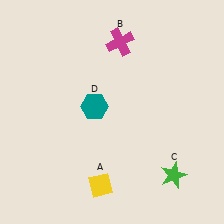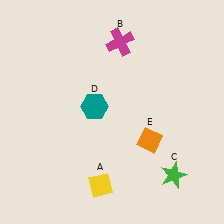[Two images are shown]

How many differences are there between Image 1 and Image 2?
There is 1 difference between the two images.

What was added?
An orange diamond (E) was added in Image 2.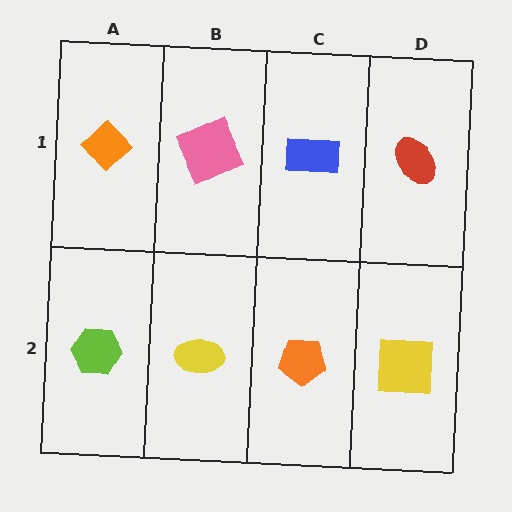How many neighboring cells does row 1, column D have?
2.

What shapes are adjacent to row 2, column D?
A red ellipse (row 1, column D), an orange pentagon (row 2, column C).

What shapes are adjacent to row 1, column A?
A lime hexagon (row 2, column A), a pink square (row 1, column B).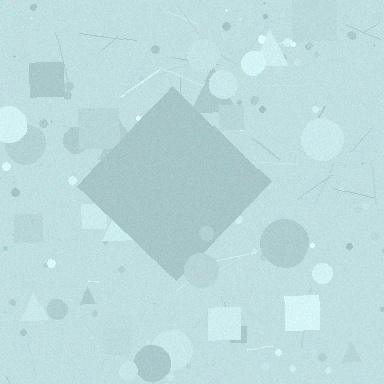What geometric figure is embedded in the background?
A diamond is embedded in the background.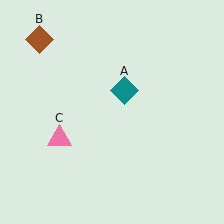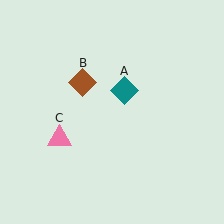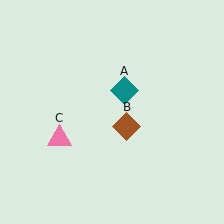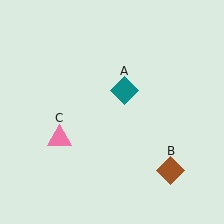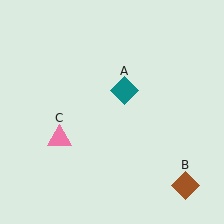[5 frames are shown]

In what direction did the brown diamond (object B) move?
The brown diamond (object B) moved down and to the right.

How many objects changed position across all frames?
1 object changed position: brown diamond (object B).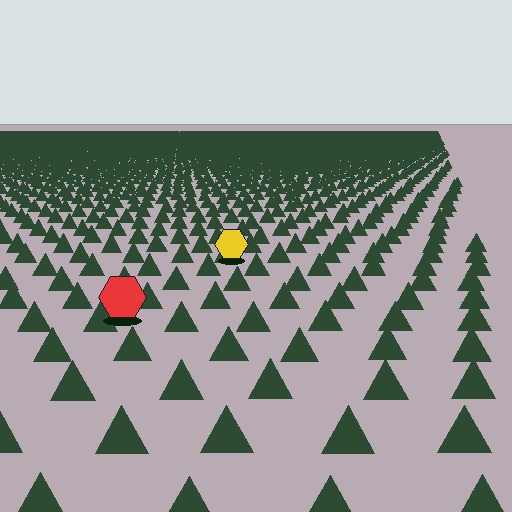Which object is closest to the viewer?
The red hexagon is closest. The texture marks near it are larger and more spread out.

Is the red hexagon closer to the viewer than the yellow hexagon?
Yes. The red hexagon is closer — you can tell from the texture gradient: the ground texture is coarser near it.